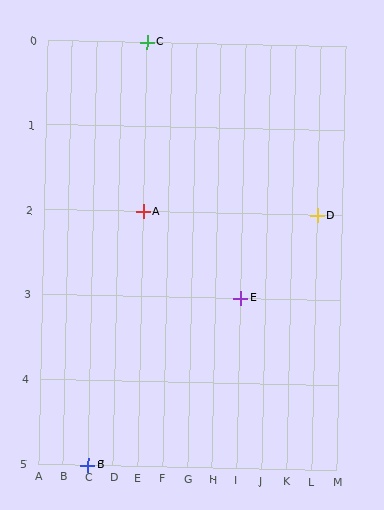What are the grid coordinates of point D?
Point D is at grid coordinates (L, 2).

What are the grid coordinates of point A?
Point A is at grid coordinates (E, 2).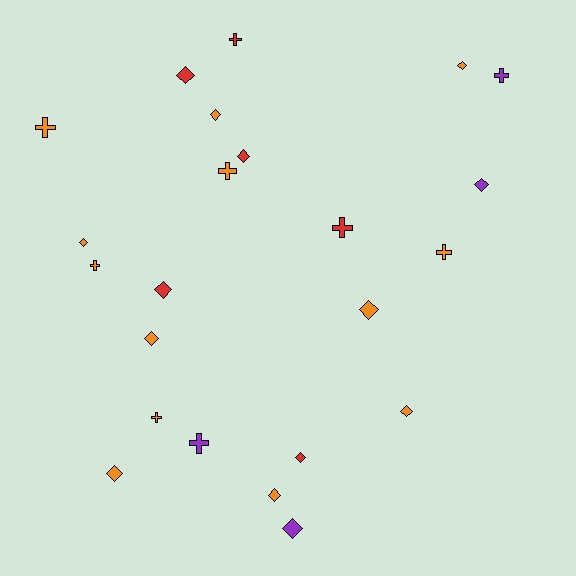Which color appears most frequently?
Orange, with 13 objects.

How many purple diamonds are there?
There are 2 purple diamonds.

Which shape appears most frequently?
Diamond, with 14 objects.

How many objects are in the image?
There are 23 objects.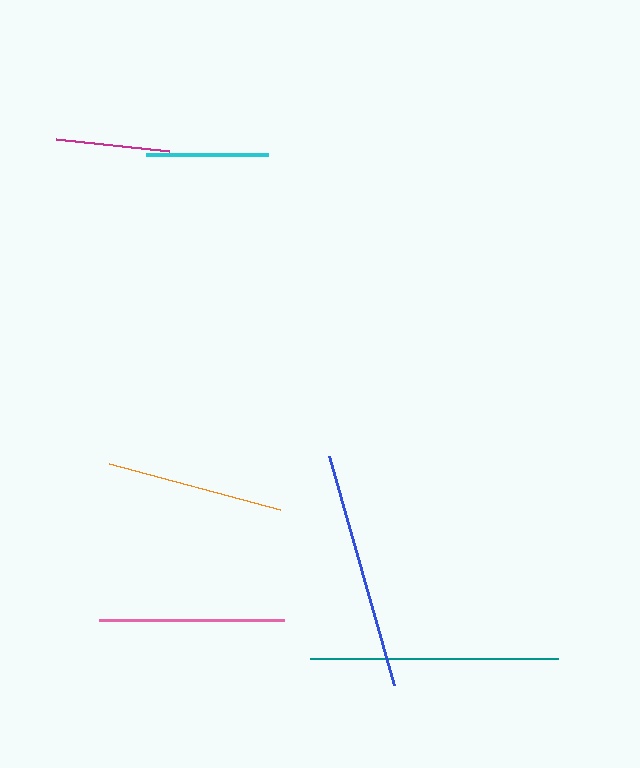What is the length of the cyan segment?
The cyan segment is approximately 122 pixels long.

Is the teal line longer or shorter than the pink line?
The teal line is longer than the pink line.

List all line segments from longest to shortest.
From longest to shortest: teal, blue, pink, orange, cyan, magenta.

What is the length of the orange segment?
The orange segment is approximately 177 pixels long.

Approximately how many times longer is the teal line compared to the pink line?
The teal line is approximately 1.3 times the length of the pink line.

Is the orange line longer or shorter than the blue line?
The blue line is longer than the orange line.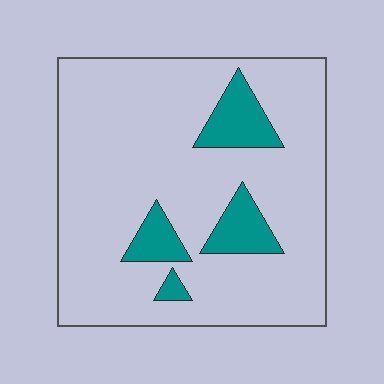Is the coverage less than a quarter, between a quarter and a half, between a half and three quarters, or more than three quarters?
Less than a quarter.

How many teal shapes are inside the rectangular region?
4.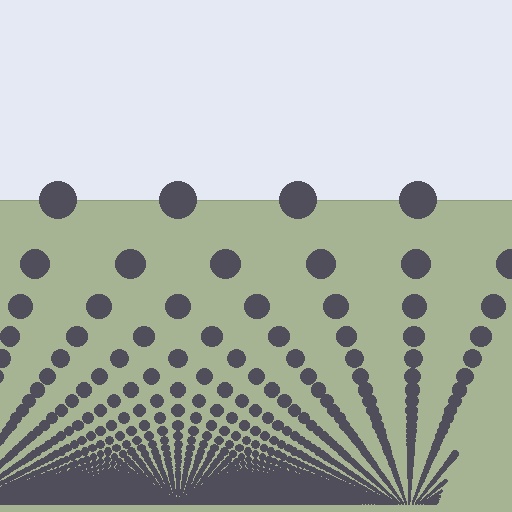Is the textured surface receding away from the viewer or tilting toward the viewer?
The surface appears to tilt toward the viewer. Texture elements get larger and sparser toward the top.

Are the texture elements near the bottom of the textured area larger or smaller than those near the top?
Smaller. The gradient is inverted — elements near the bottom are smaller and denser.